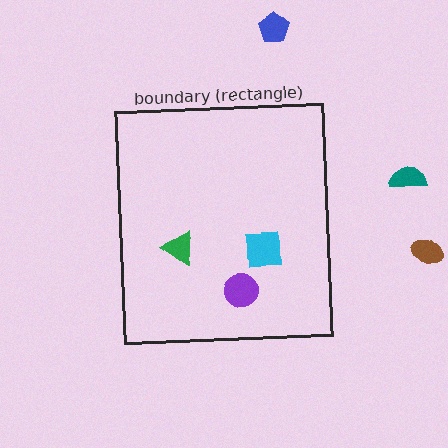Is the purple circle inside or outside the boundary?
Inside.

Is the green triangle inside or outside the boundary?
Inside.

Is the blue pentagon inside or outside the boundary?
Outside.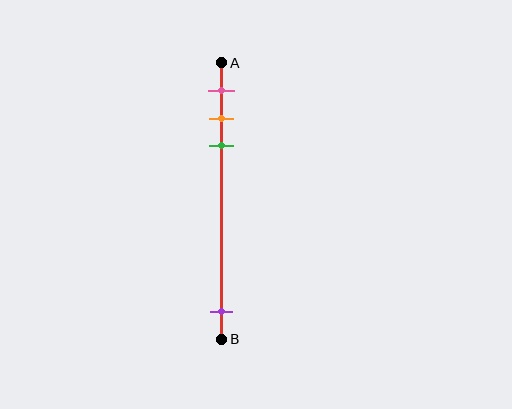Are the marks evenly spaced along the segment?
No, the marks are not evenly spaced.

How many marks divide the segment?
There are 4 marks dividing the segment.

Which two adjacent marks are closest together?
The orange and green marks are the closest adjacent pair.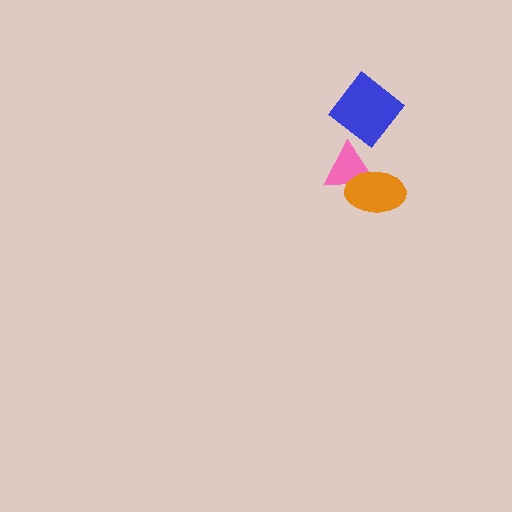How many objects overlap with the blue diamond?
0 objects overlap with the blue diamond.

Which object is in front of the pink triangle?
The orange ellipse is in front of the pink triangle.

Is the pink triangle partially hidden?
Yes, it is partially covered by another shape.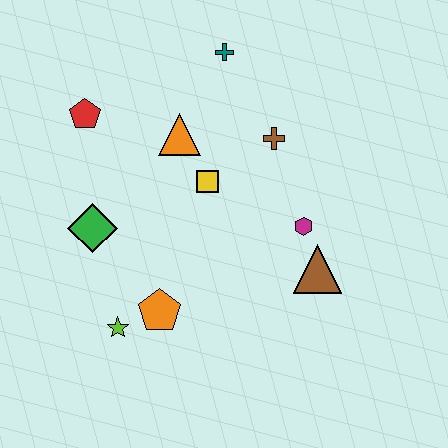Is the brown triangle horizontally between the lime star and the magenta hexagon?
No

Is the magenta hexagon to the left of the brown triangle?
Yes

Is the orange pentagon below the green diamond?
Yes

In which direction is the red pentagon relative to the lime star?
The red pentagon is above the lime star.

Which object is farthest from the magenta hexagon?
The red pentagon is farthest from the magenta hexagon.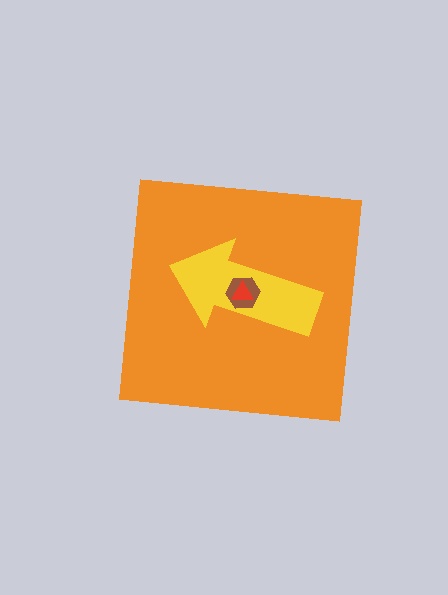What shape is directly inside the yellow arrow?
The brown hexagon.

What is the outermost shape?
The orange square.